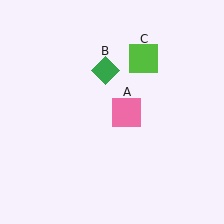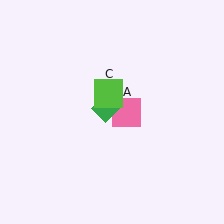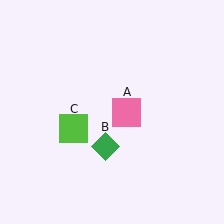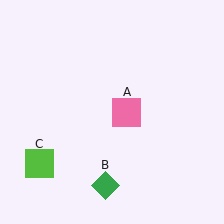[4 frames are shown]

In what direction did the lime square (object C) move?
The lime square (object C) moved down and to the left.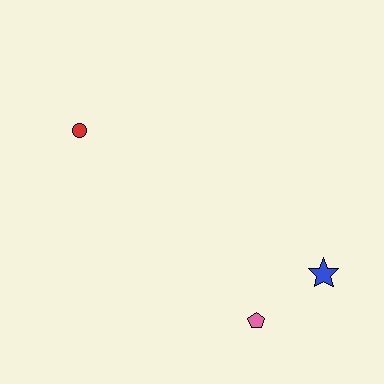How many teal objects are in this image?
There are no teal objects.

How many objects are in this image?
There are 3 objects.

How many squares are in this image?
There are no squares.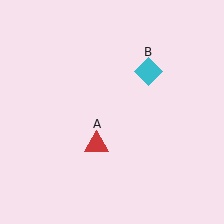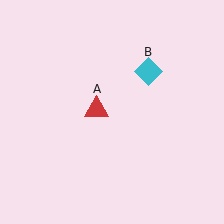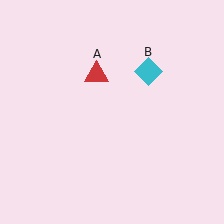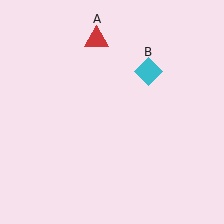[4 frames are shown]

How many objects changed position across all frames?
1 object changed position: red triangle (object A).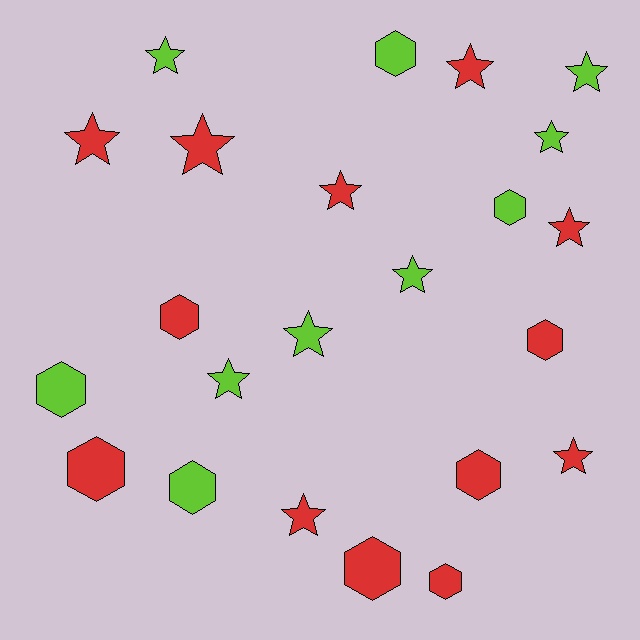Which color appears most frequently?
Red, with 13 objects.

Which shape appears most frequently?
Star, with 13 objects.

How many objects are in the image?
There are 23 objects.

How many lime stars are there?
There are 6 lime stars.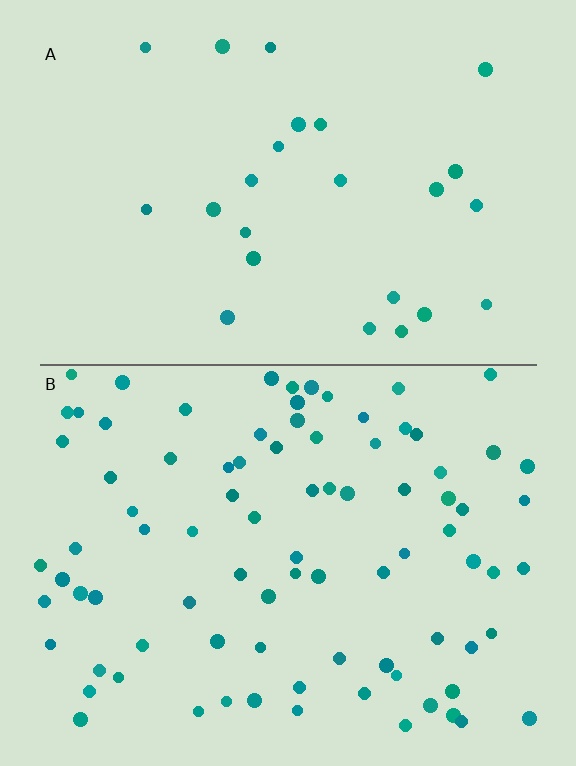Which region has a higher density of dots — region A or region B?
B (the bottom).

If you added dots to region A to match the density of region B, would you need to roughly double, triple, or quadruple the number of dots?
Approximately triple.